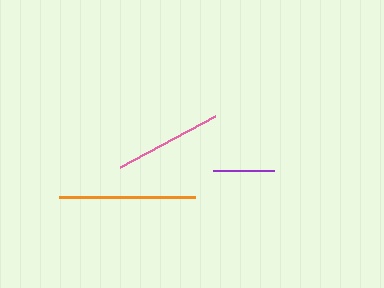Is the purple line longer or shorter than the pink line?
The pink line is longer than the purple line.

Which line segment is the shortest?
The purple line is the shortest at approximately 61 pixels.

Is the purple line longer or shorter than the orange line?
The orange line is longer than the purple line.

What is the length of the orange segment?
The orange segment is approximately 137 pixels long.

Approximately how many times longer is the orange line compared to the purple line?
The orange line is approximately 2.3 times the length of the purple line.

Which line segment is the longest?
The orange line is the longest at approximately 137 pixels.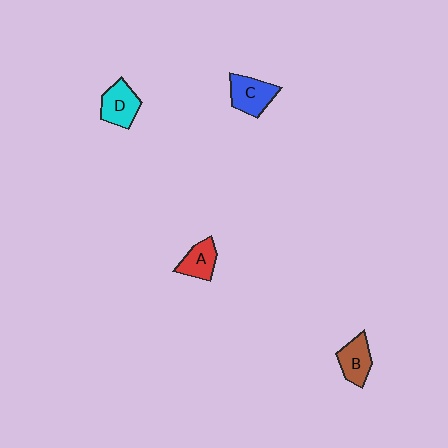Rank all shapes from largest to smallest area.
From largest to smallest: C (blue), D (cyan), B (brown), A (red).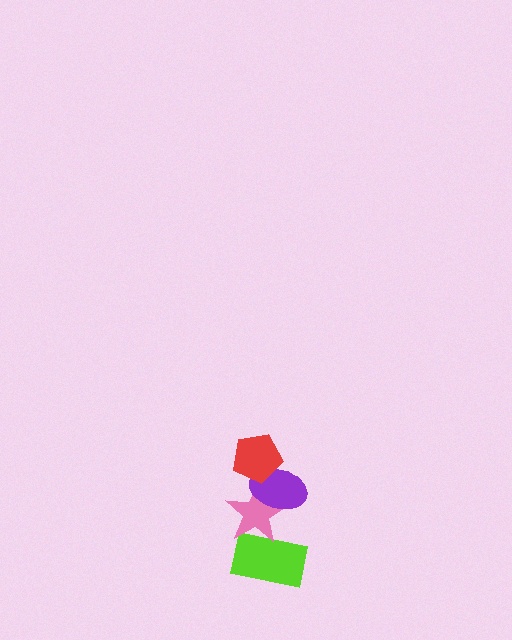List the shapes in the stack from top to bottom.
From top to bottom: the red pentagon, the purple ellipse, the pink star, the lime rectangle.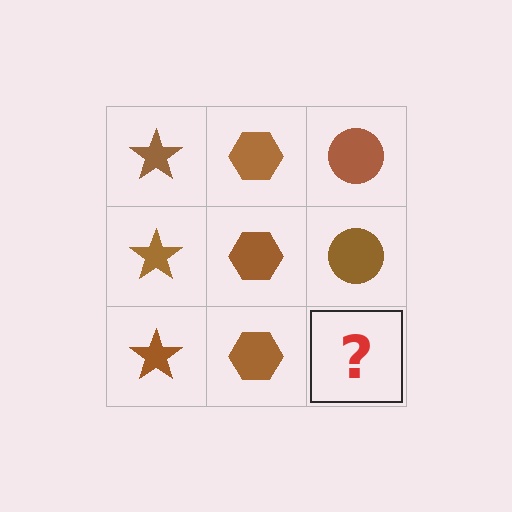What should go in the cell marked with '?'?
The missing cell should contain a brown circle.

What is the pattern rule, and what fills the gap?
The rule is that each column has a consistent shape. The gap should be filled with a brown circle.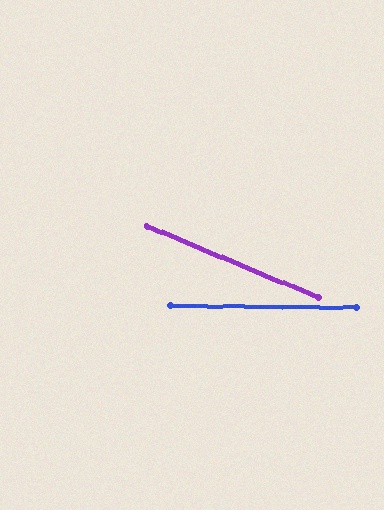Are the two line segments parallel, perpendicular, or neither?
Neither parallel nor perpendicular — they differ by about 22°.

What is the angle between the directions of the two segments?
Approximately 22 degrees.